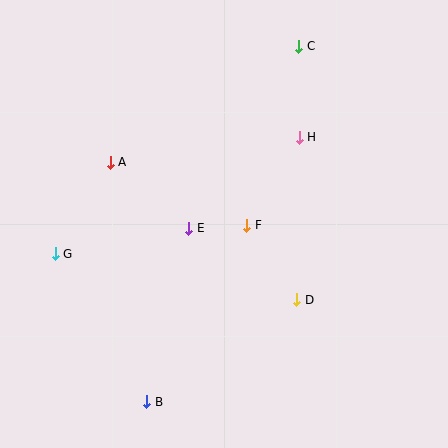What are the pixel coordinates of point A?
Point A is at (110, 162).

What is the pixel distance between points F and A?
The distance between F and A is 150 pixels.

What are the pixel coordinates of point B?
Point B is at (147, 402).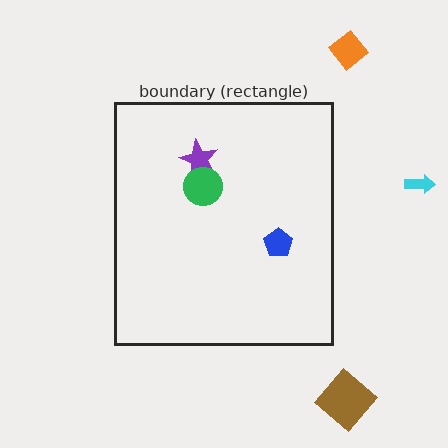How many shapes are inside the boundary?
3 inside, 3 outside.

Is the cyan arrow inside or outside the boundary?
Outside.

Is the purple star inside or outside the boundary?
Inside.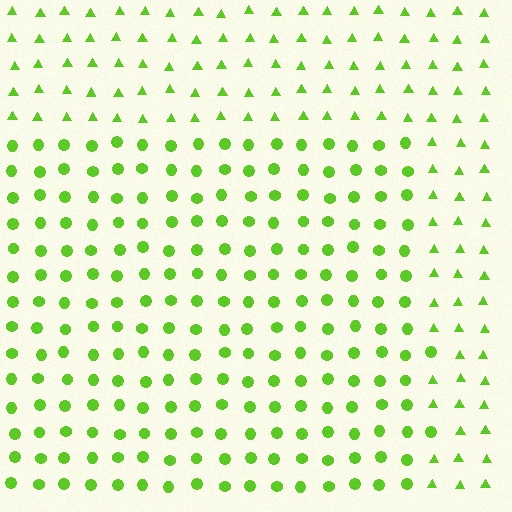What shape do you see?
I see a rectangle.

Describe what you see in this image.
The image is filled with small lime elements arranged in a uniform grid. A rectangle-shaped region contains circles, while the surrounding area contains triangles. The boundary is defined purely by the change in element shape.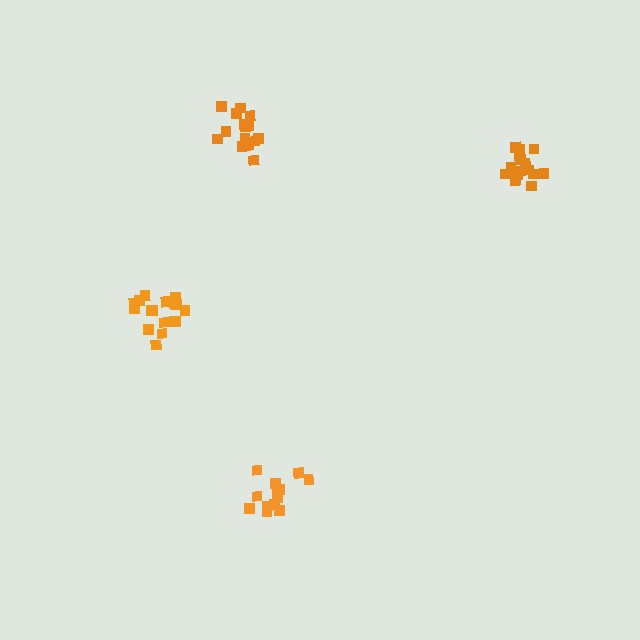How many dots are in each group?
Group 1: 13 dots, Group 2: 16 dots, Group 3: 16 dots, Group 4: 17 dots (62 total).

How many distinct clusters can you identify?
There are 4 distinct clusters.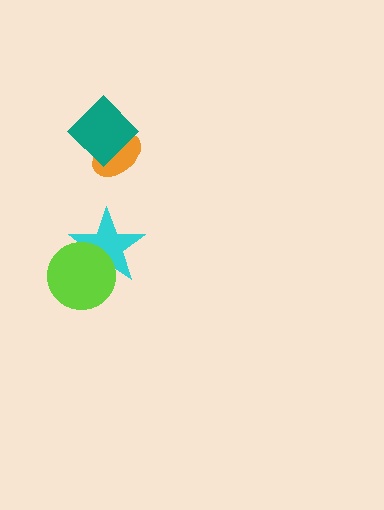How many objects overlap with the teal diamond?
1 object overlaps with the teal diamond.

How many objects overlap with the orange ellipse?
1 object overlaps with the orange ellipse.